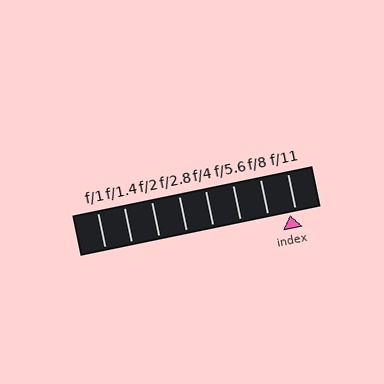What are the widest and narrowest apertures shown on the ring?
The widest aperture shown is f/1 and the narrowest is f/11.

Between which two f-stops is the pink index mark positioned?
The index mark is between f/8 and f/11.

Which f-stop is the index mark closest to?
The index mark is closest to f/11.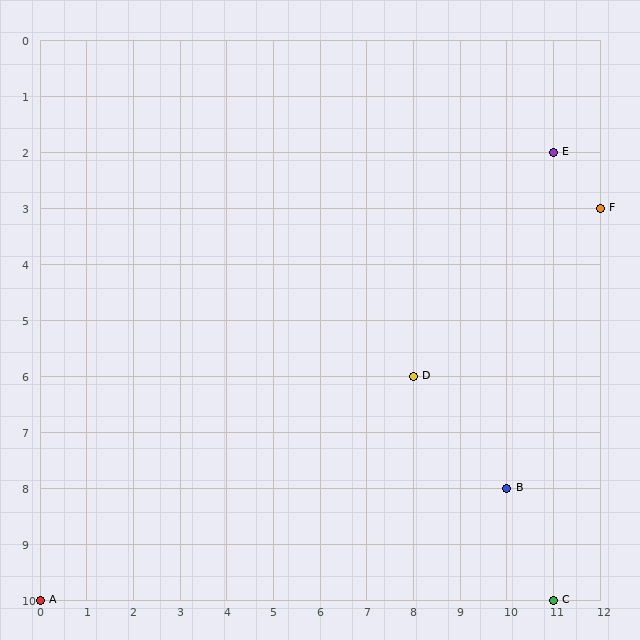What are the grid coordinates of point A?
Point A is at grid coordinates (0, 10).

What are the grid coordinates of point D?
Point D is at grid coordinates (8, 6).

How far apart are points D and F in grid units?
Points D and F are 4 columns and 3 rows apart (about 5.0 grid units diagonally).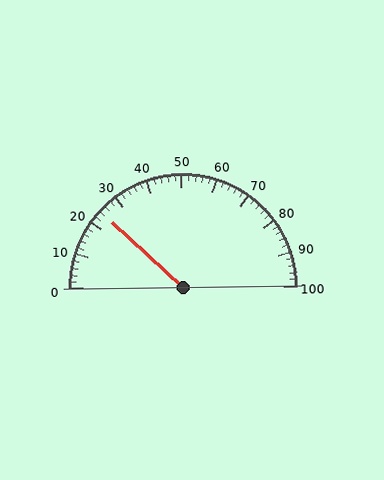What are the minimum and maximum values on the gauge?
The gauge ranges from 0 to 100.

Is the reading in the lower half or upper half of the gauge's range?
The reading is in the lower half of the range (0 to 100).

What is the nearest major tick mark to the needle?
The nearest major tick mark is 20.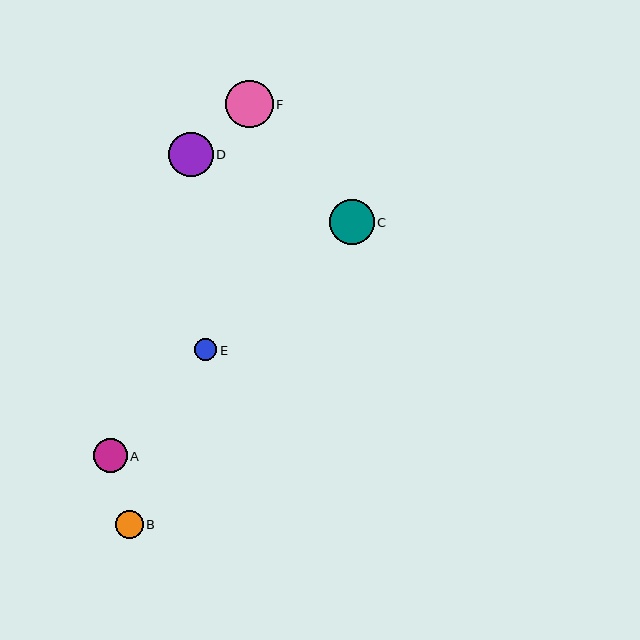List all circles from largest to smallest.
From largest to smallest: F, C, D, A, B, E.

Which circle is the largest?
Circle F is the largest with a size of approximately 48 pixels.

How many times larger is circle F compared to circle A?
Circle F is approximately 1.4 times the size of circle A.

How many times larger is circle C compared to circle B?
Circle C is approximately 1.6 times the size of circle B.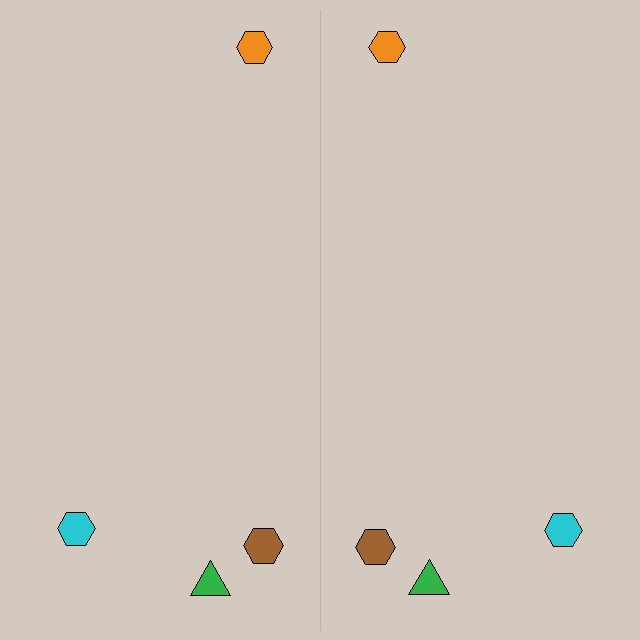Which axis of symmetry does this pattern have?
The pattern has a vertical axis of symmetry running through the center of the image.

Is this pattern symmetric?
Yes, this pattern has bilateral (reflection) symmetry.